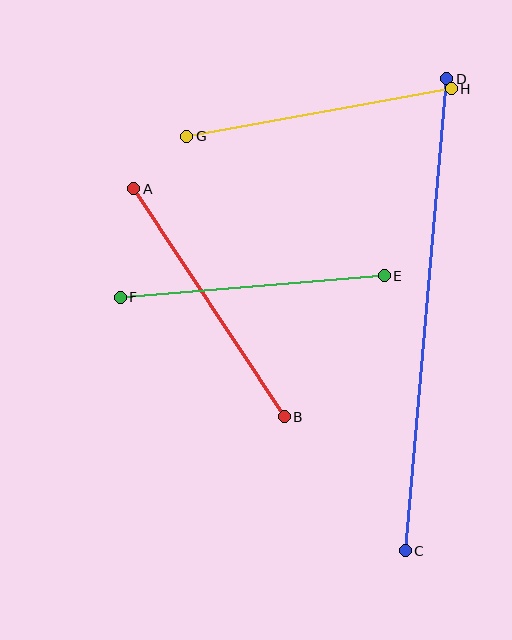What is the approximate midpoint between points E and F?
The midpoint is at approximately (252, 287) pixels.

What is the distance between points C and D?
The distance is approximately 474 pixels.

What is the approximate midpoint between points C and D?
The midpoint is at approximately (426, 315) pixels.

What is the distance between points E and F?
The distance is approximately 265 pixels.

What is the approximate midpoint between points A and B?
The midpoint is at approximately (209, 303) pixels.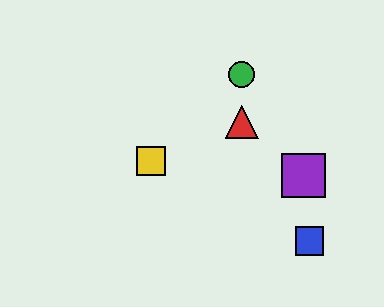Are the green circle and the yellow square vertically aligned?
No, the green circle is at x≈242 and the yellow square is at x≈151.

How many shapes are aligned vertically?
2 shapes (the red triangle, the green circle) are aligned vertically.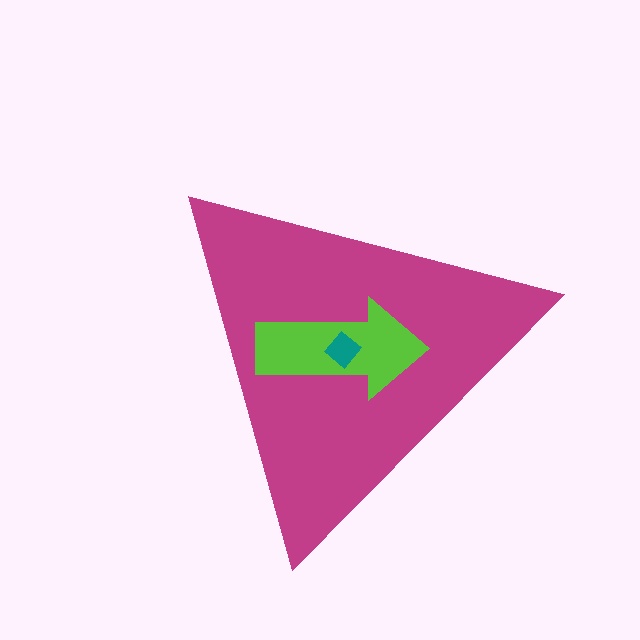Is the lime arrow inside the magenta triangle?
Yes.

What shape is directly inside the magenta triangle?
The lime arrow.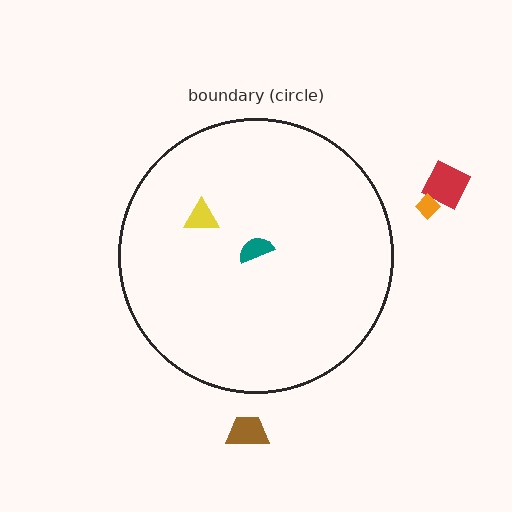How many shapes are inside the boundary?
2 inside, 3 outside.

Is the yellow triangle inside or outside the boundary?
Inside.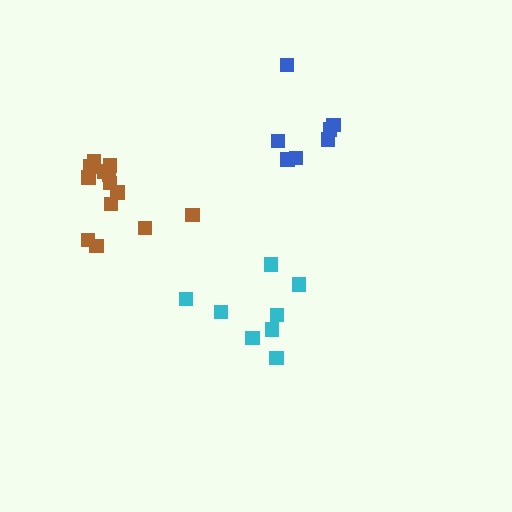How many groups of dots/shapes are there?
There are 3 groups.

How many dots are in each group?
Group 1: 8 dots, Group 2: 13 dots, Group 3: 7 dots (28 total).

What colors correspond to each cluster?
The clusters are colored: cyan, brown, blue.